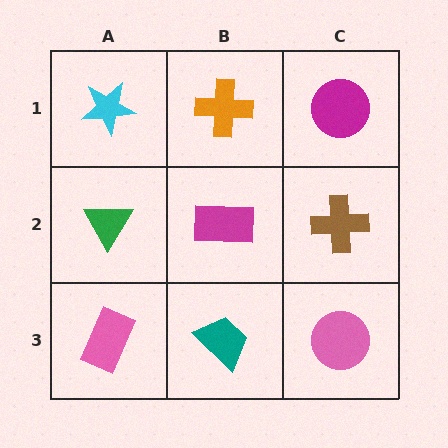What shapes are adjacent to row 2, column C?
A magenta circle (row 1, column C), a pink circle (row 3, column C), a magenta rectangle (row 2, column B).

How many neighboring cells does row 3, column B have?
3.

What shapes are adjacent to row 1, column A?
A green triangle (row 2, column A), an orange cross (row 1, column B).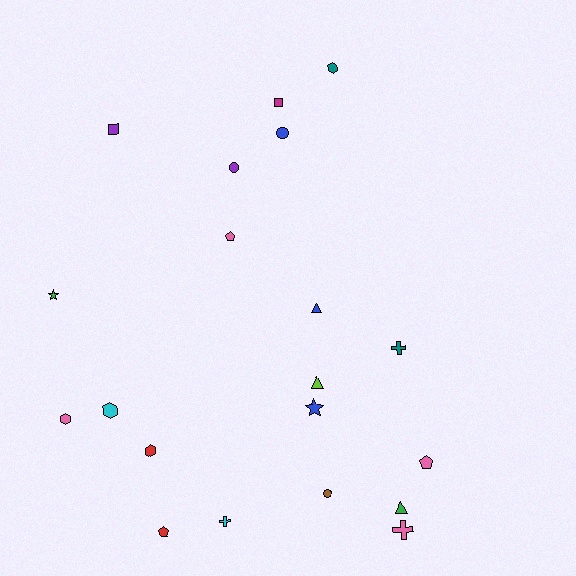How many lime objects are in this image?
There is 1 lime object.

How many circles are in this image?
There are 3 circles.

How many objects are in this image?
There are 20 objects.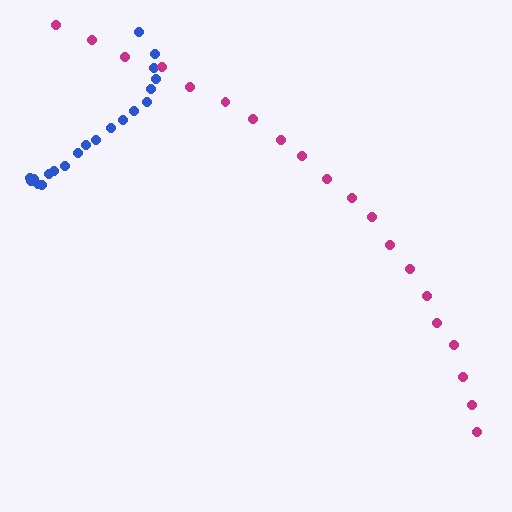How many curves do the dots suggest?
There are 2 distinct paths.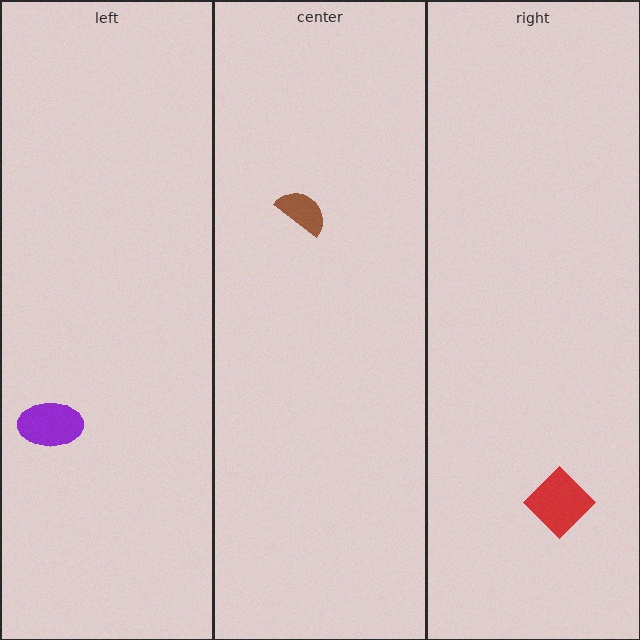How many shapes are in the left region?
1.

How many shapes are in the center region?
1.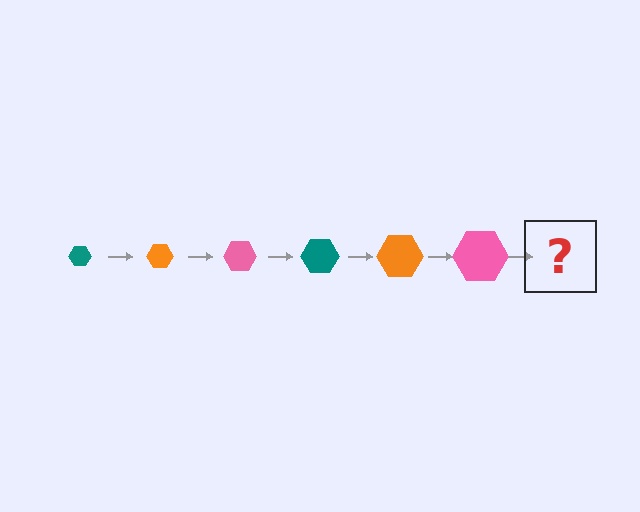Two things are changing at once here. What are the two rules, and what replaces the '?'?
The two rules are that the hexagon grows larger each step and the color cycles through teal, orange, and pink. The '?' should be a teal hexagon, larger than the previous one.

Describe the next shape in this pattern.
It should be a teal hexagon, larger than the previous one.